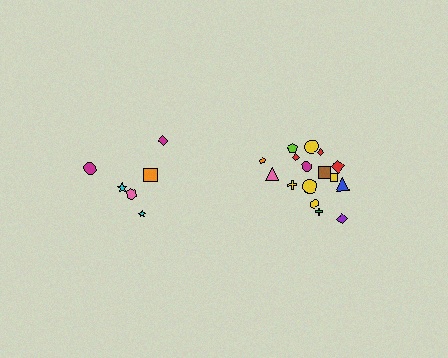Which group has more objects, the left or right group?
The right group.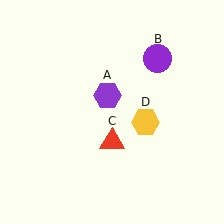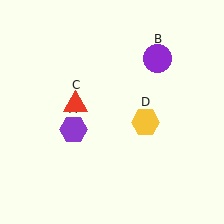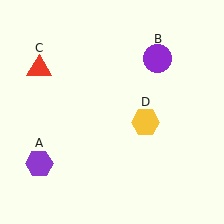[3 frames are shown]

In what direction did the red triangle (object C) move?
The red triangle (object C) moved up and to the left.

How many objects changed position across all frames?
2 objects changed position: purple hexagon (object A), red triangle (object C).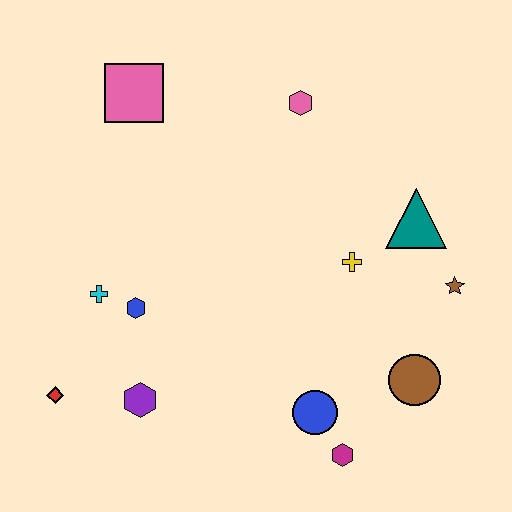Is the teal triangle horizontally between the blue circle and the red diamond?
No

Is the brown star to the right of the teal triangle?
Yes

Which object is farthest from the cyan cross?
The brown star is farthest from the cyan cross.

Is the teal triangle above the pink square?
No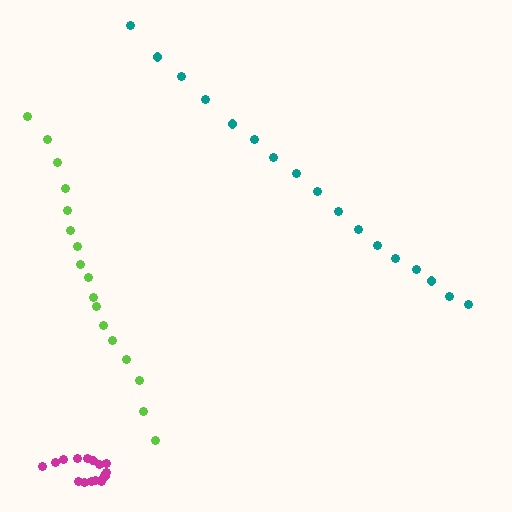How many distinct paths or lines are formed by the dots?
There are 3 distinct paths.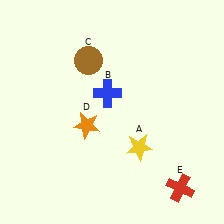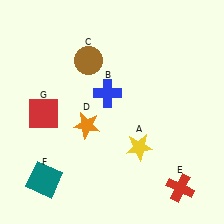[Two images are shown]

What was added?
A teal square (F), a red square (G) were added in Image 2.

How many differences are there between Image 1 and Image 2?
There are 2 differences between the two images.